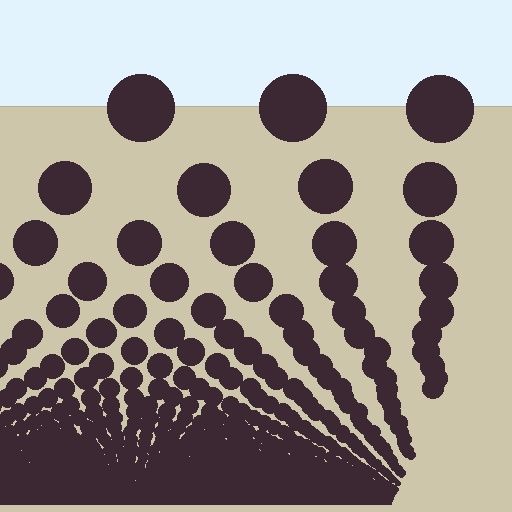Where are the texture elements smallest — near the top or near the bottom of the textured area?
Near the bottom.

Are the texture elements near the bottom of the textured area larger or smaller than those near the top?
Smaller. The gradient is inverted — elements near the bottom are smaller and denser.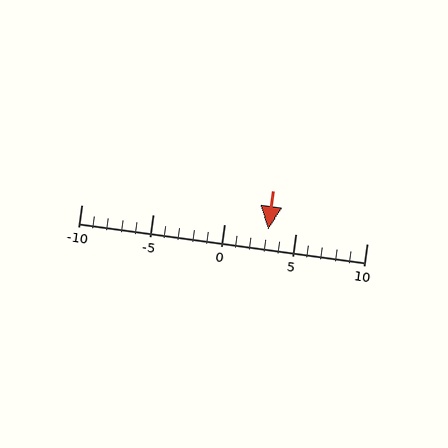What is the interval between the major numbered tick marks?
The major tick marks are spaced 5 units apart.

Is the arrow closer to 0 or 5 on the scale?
The arrow is closer to 5.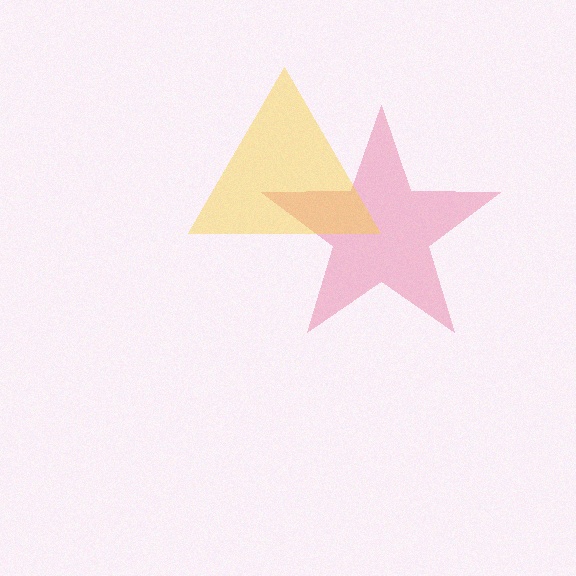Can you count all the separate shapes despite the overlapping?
Yes, there are 2 separate shapes.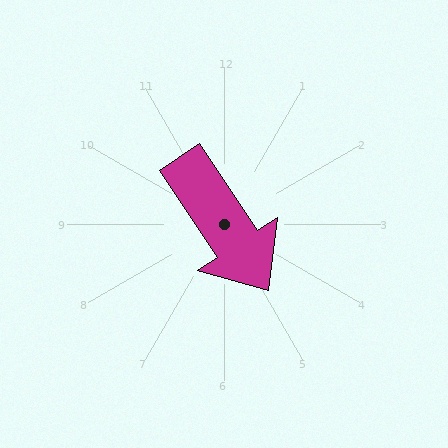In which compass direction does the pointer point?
Southeast.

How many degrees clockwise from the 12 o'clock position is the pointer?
Approximately 146 degrees.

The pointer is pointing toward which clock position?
Roughly 5 o'clock.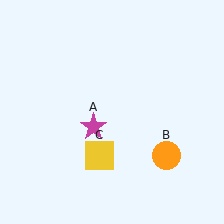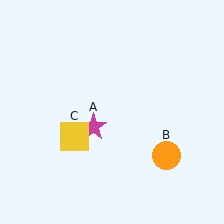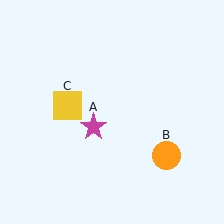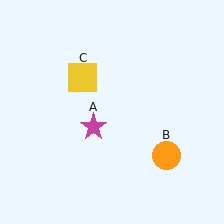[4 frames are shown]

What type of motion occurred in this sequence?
The yellow square (object C) rotated clockwise around the center of the scene.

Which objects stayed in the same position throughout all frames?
Magenta star (object A) and orange circle (object B) remained stationary.